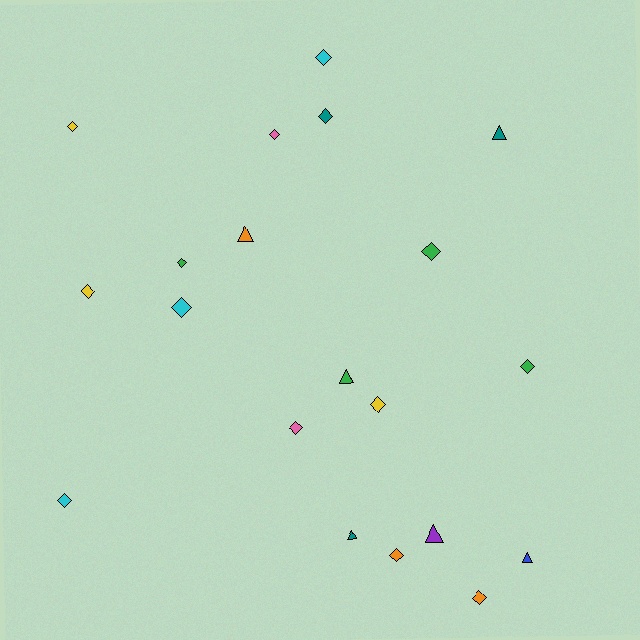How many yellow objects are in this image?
There are 3 yellow objects.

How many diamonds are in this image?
There are 14 diamonds.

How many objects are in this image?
There are 20 objects.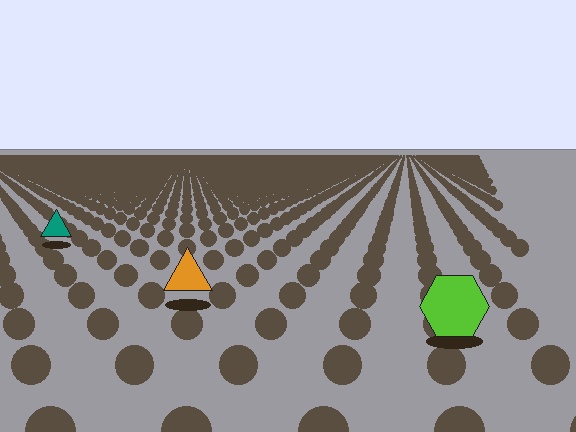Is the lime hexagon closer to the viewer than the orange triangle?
Yes. The lime hexagon is closer — you can tell from the texture gradient: the ground texture is coarser near it.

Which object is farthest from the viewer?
The teal triangle is farthest from the viewer. It appears smaller and the ground texture around it is denser.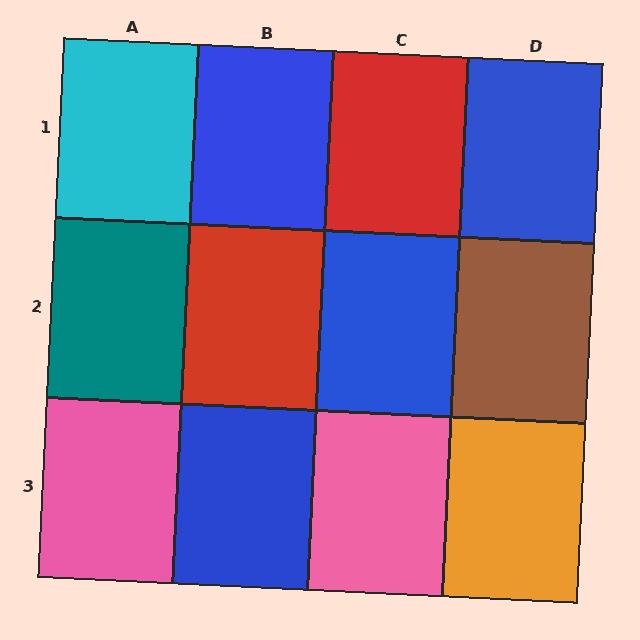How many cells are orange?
1 cell is orange.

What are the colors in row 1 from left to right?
Cyan, blue, red, blue.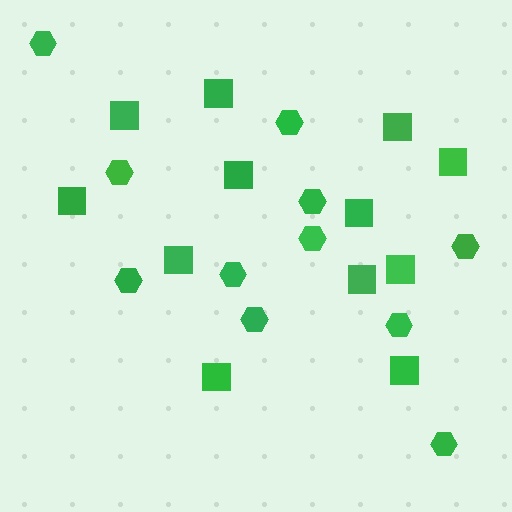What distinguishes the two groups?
There are 2 groups: one group of squares (12) and one group of hexagons (11).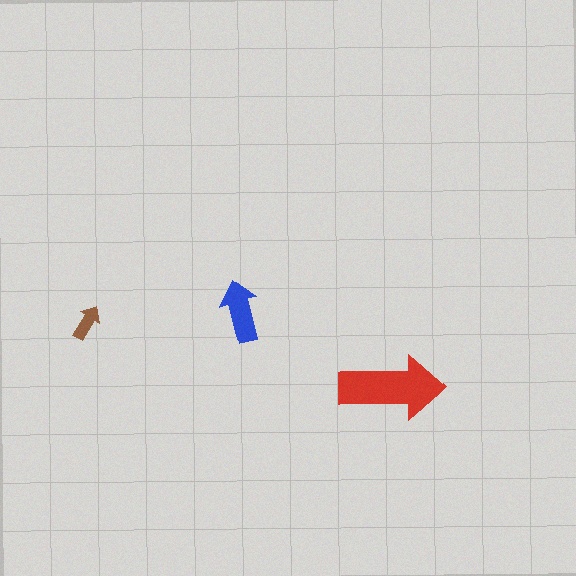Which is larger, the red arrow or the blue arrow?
The red one.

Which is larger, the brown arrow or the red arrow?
The red one.